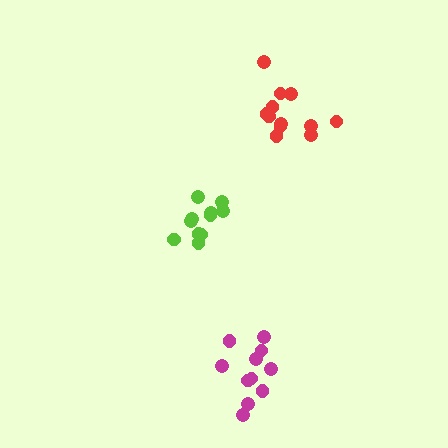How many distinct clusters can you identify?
There are 3 distinct clusters.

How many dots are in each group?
Group 1: 11 dots, Group 2: 11 dots, Group 3: 12 dots (34 total).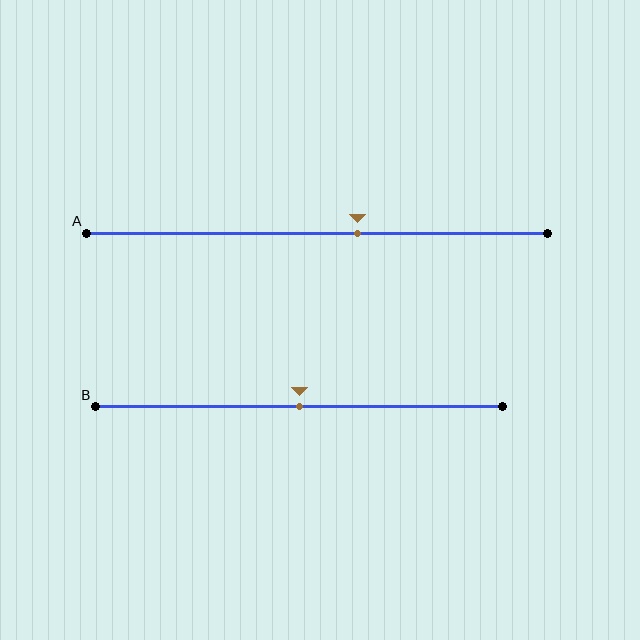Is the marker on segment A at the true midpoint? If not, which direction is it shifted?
No, the marker on segment A is shifted to the right by about 9% of the segment length.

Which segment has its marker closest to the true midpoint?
Segment B has its marker closest to the true midpoint.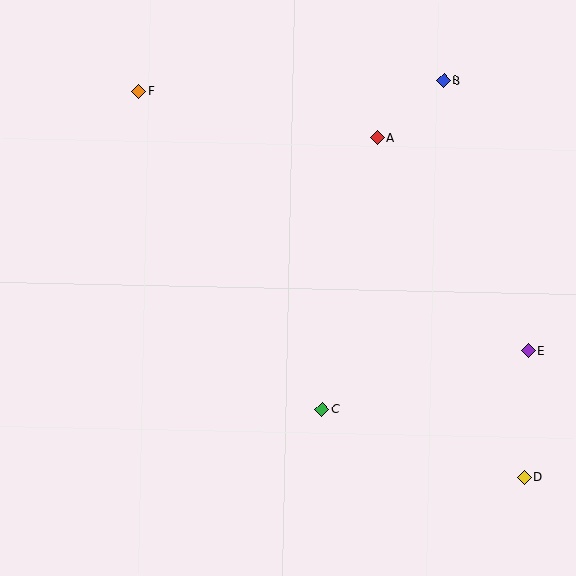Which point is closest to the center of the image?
Point C at (322, 409) is closest to the center.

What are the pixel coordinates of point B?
Point B is at (444, 81).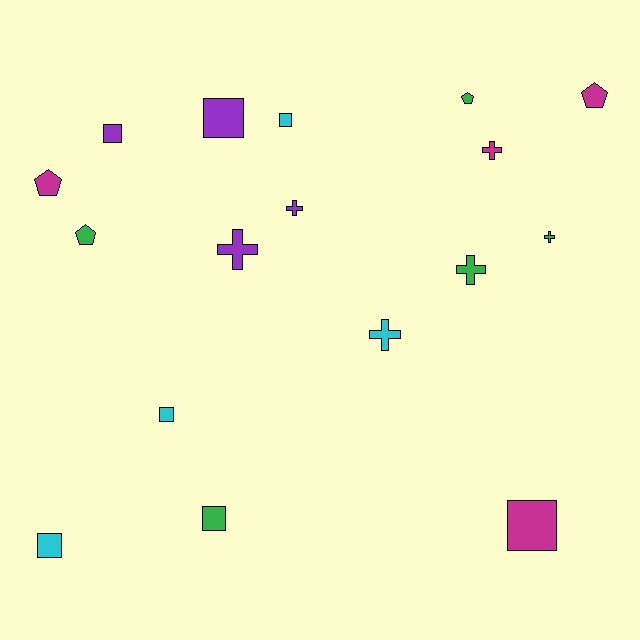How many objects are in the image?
There are 17 objects.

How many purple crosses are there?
There are 2 purple crosses.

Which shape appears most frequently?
Square, with 7 objects.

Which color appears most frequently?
Green, with 5 objects.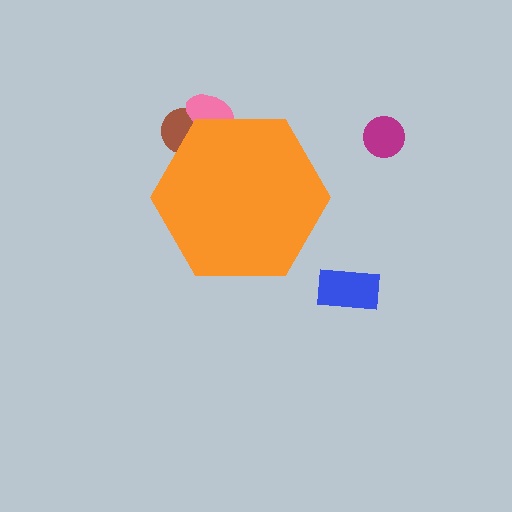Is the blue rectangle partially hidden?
No, the blue rectangle is fully visible.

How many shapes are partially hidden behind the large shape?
2 shapes are partially hidden.